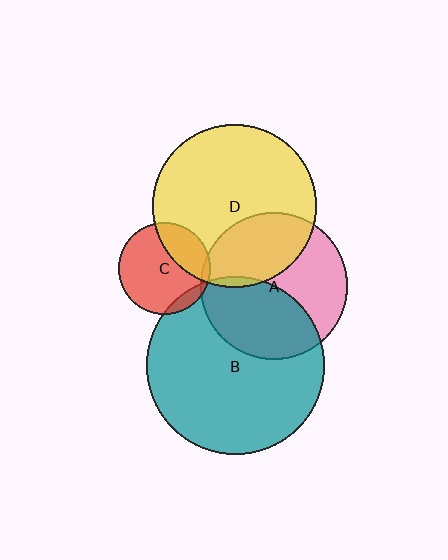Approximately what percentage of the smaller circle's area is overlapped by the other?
Approximately 5%.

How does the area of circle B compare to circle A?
Approximately 1.5 times.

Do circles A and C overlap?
Yes.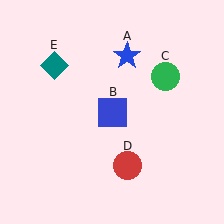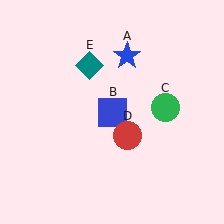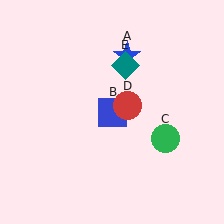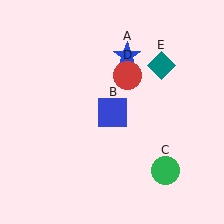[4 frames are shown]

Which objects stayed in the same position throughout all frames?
Blue star (object A) and blue square (object B) remained stationary.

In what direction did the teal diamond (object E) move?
The teal diamond (object E) moved right.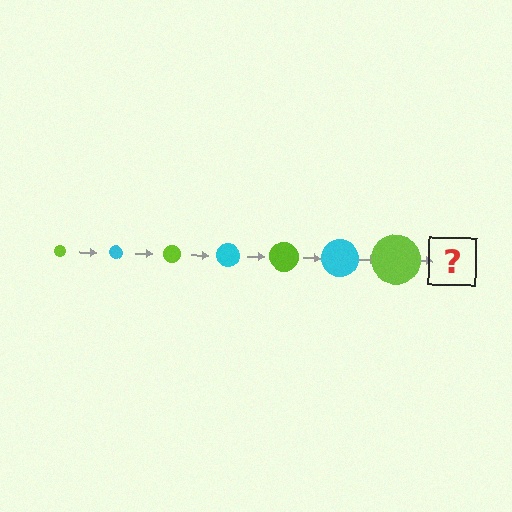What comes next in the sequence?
The next element should be a cyan circle, larger than the previous one.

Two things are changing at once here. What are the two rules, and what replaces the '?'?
The two rules are that the circle grows larger each step and the color cycles through lime and cyan. The '?' should be a cyan circle, larger than the previous one.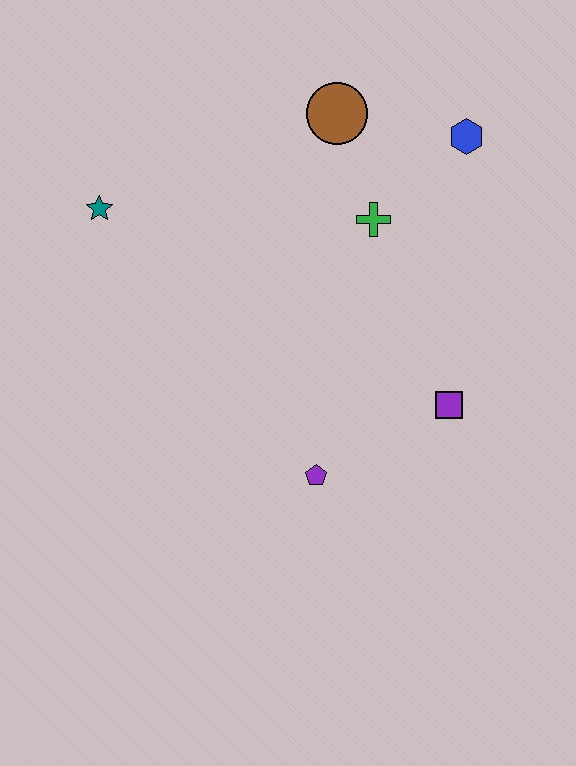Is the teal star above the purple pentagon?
Yes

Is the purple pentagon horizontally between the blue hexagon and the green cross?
No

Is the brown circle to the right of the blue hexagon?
No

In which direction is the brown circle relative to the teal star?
The brown circle is to the right of the teal star.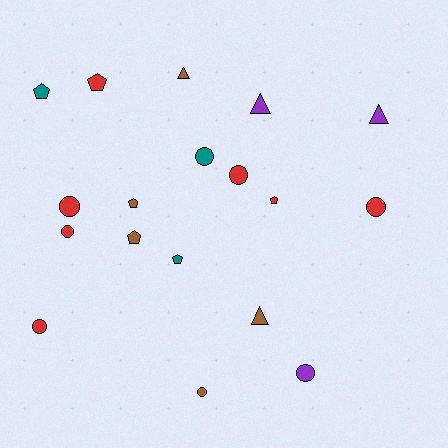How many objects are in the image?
There are 18 objects.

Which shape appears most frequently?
Circle, with 8 objects.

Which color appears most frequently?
Red, with 7 objects.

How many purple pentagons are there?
There are no purple pentagons.